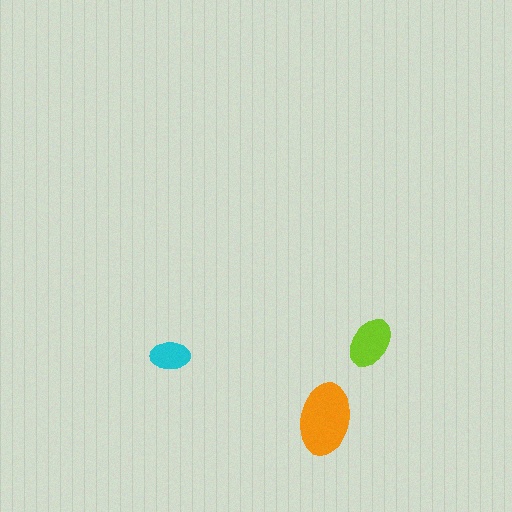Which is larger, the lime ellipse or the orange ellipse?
The orange one.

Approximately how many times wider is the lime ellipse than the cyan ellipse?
About 1.5 times wider.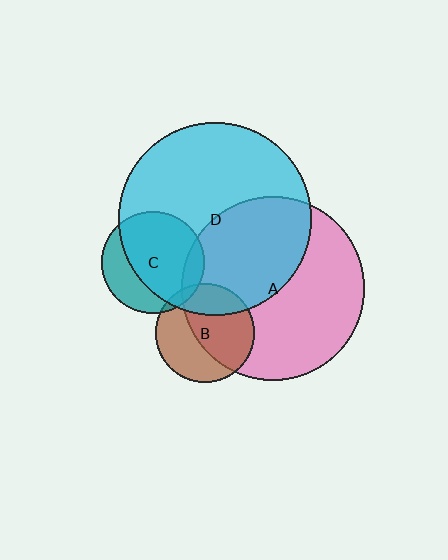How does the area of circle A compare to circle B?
Approximately 3.5 times.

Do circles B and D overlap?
Yes.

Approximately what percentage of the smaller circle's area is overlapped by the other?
Approximately 25%.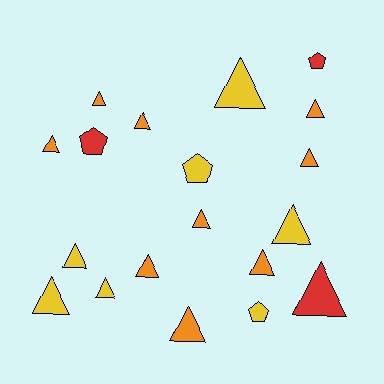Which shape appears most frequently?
Triangle, with 15 objects.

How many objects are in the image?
There are 19 objects.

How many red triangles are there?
There is 1 red triangle.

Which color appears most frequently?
Orange, with 9 objects.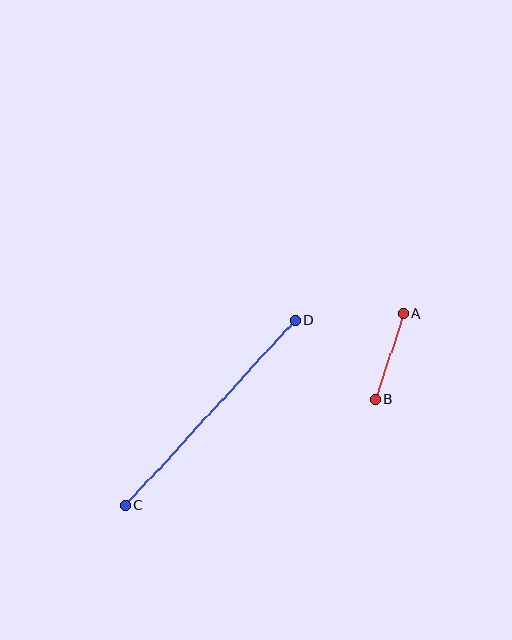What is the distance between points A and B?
The distance is approximately 90 pixels.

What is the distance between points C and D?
The distance is approximately 252 pixels.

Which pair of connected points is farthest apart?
Points C and D are farthest apart.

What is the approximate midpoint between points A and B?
The midpoint is at approximately (389, 356) pixels.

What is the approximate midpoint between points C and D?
The midpoint is at approximately (210, 413) pixels.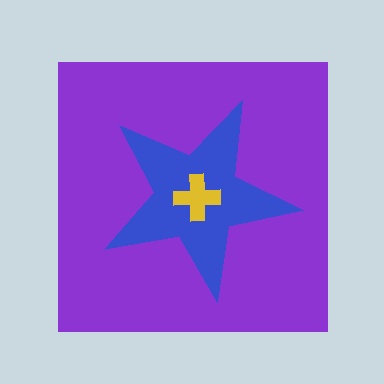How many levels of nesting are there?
3.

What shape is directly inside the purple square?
The blue star.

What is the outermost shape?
The purple square.